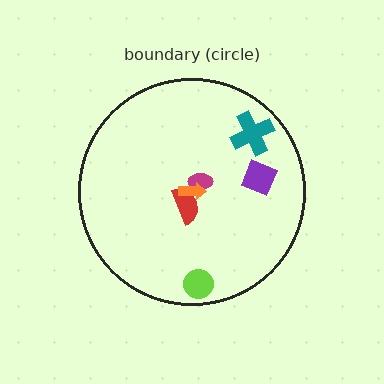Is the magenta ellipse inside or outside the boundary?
Inside.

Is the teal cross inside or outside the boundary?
Inside.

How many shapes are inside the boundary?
6 inside, 0 outside.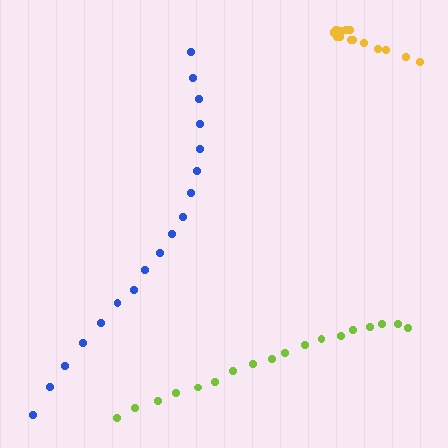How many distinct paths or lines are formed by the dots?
There are 3 distinct paths.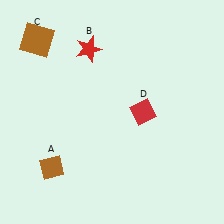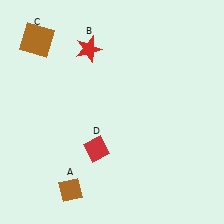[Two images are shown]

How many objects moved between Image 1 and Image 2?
2 objects moved between the two images.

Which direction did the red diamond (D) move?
The red diamond (D) moved left.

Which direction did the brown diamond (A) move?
The brown diamond (A) moved down.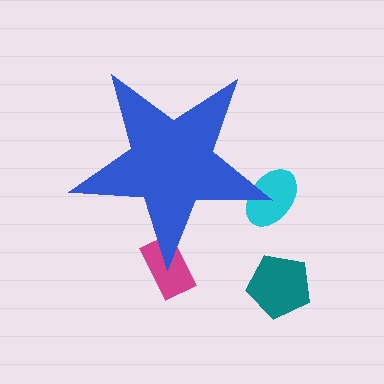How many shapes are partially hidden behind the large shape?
2 shapes are partially hidden.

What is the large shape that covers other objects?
A blue star.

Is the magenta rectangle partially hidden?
Yes, the magenta rectangle is partially hidden behind the blue star.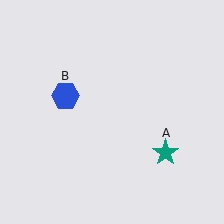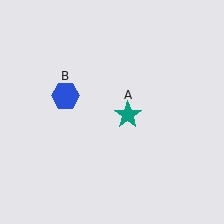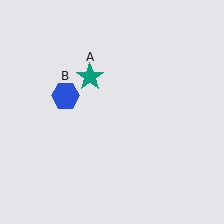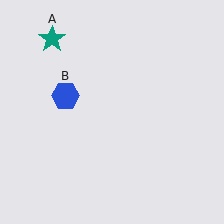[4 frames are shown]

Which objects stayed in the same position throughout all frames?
Blue hexagon (object B) remained stationary.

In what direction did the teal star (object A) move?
The teal star (object A) moved up and to the left.